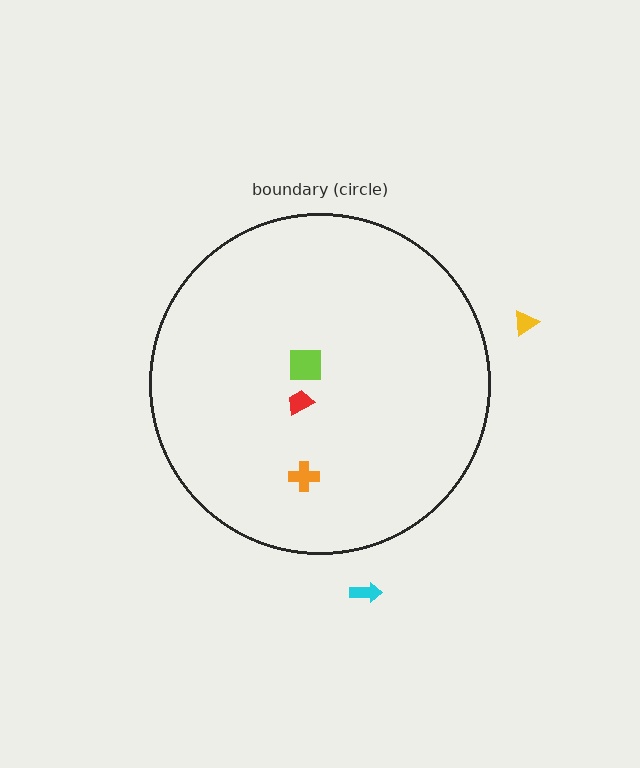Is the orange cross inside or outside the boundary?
Inside.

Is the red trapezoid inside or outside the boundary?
Inside.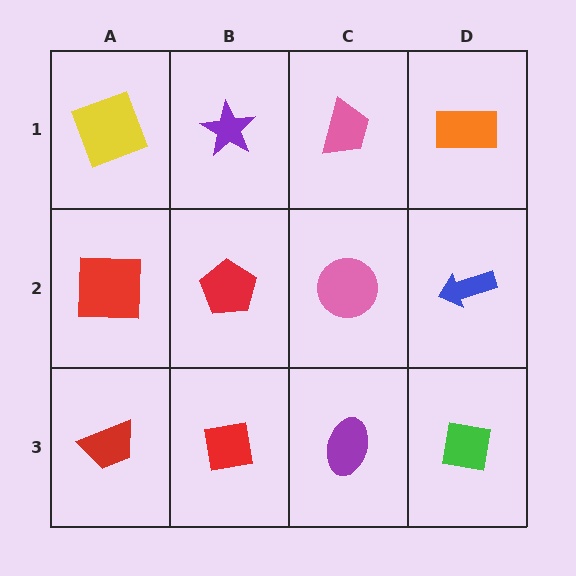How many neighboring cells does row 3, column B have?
3.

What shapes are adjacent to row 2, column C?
A pink trapezoid (row 1, column C), a purple ellipse (row 3, column C), a red pentagon (row 2, column B), a blue arrow (row 2, column D).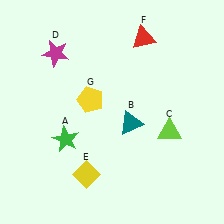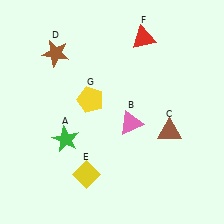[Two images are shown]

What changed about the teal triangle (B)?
In Image 1, B is teal. In Image 2, it changed to pink.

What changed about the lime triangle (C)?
In Image 1, C is lime. In Image 2, it changed to brown.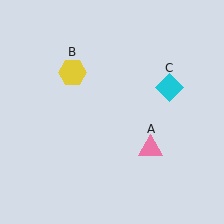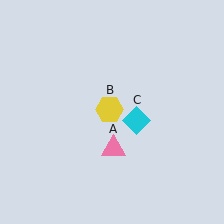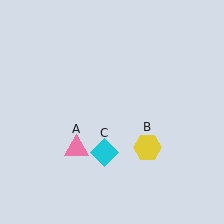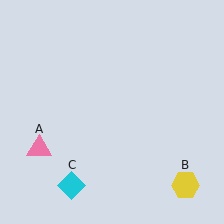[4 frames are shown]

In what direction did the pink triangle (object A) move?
The pink triangle (object A) moved left.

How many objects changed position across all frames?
3 objects changed position: pink triangle (object A), yellow hexagon (object B), cyan diamond (object C).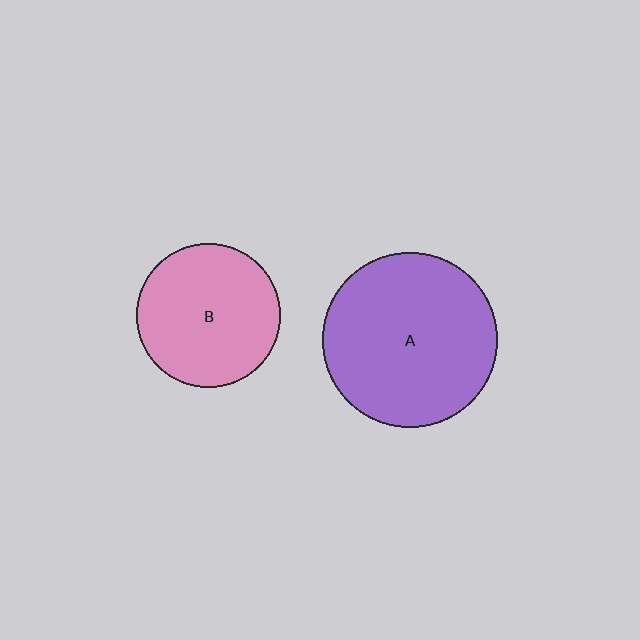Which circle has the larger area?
Circle A (purple).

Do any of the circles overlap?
No, none of the circles overlap.